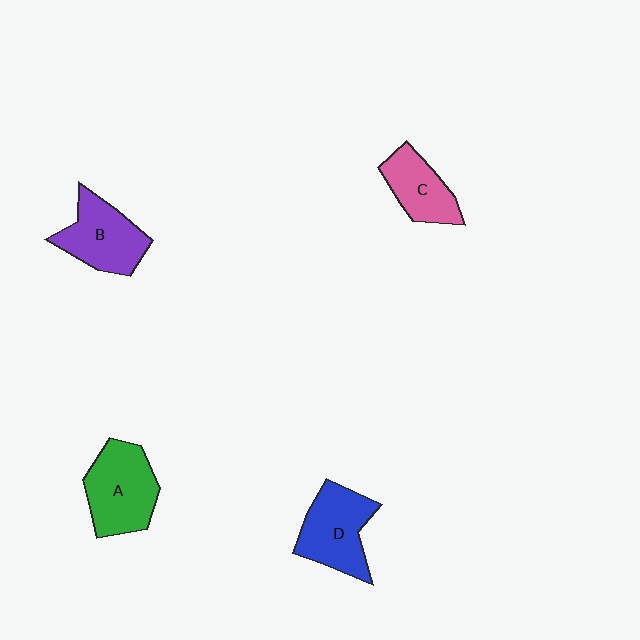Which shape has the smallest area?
Shape C (pink).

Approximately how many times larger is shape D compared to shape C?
Approximately 1.3 times.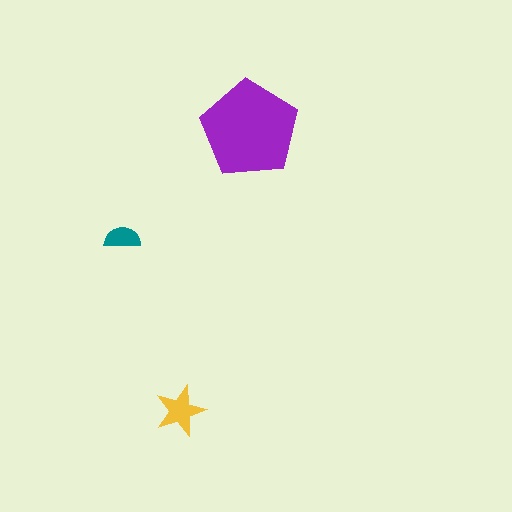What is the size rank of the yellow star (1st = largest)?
2nd.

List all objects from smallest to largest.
The teal semicircle, the yellow star, the purple pentagon.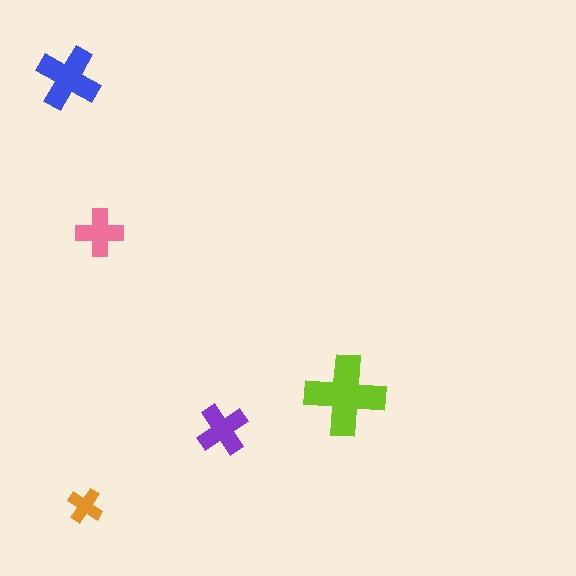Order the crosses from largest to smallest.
the lime one, the blue one, the purple one, the pink one, the orange one.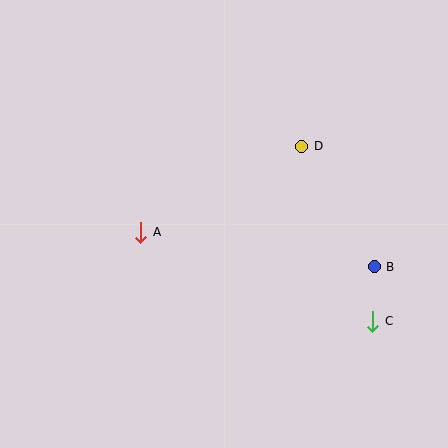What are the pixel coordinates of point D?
Point D is at (302, 146).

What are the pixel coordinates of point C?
Point C is at (373, 321).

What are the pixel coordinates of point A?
Point A is at (141, 232).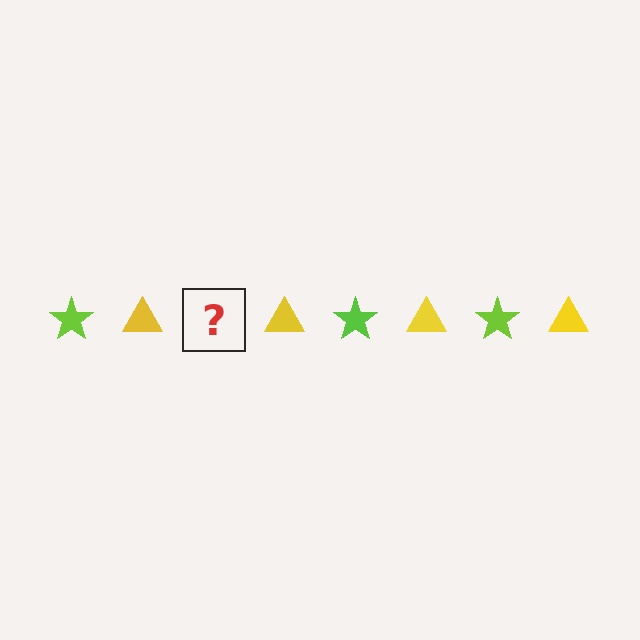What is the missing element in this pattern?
The missing element is a lime star.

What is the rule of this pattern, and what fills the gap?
The rule is that the pattern alternates between lime star and yellow triangle. The gap should be filled with a lime star.